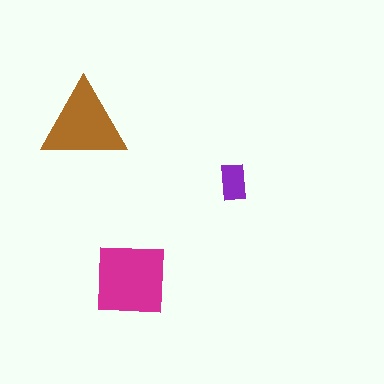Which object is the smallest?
The purple rectangle.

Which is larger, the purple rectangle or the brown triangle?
The brown triangle.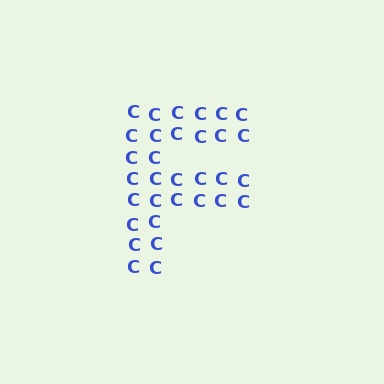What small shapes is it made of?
It is made of small letter C's.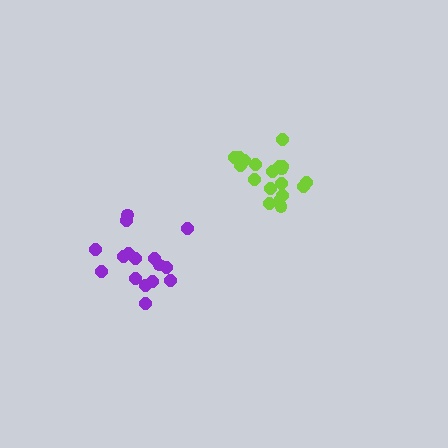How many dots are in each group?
Group 1: 19 dots, Group 2: 16 dots (35 total).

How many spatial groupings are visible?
There are 2 spatial groupings.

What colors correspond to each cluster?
The clusters are colored: lime, purple.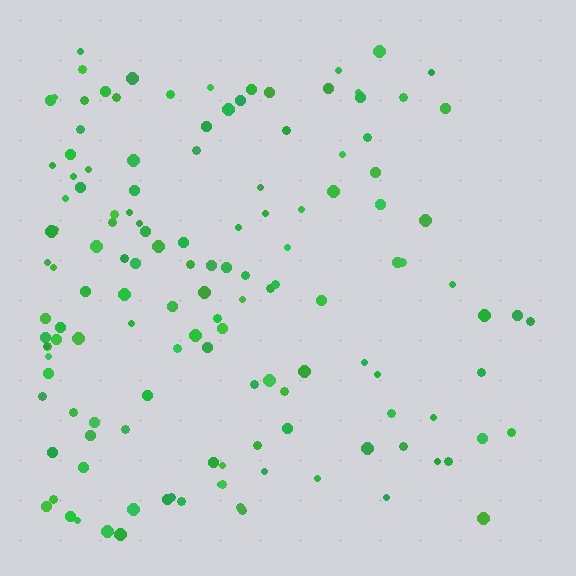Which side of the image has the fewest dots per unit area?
The right.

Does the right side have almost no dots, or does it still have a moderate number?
Still a moderate number, just noticeably fewer than the left.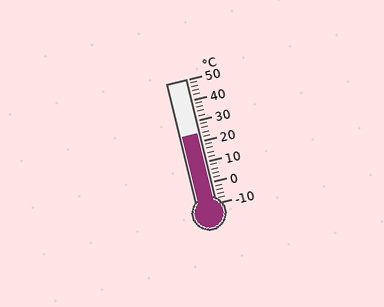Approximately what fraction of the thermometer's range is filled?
The thermometer is filled to approximately 55% of its range.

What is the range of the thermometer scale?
The thermometer scale ranges from -10°C to 50°C.